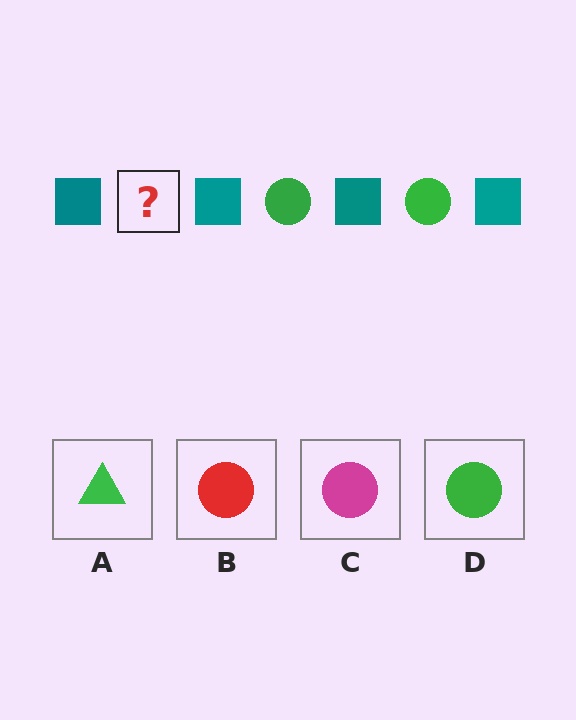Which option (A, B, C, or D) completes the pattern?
D.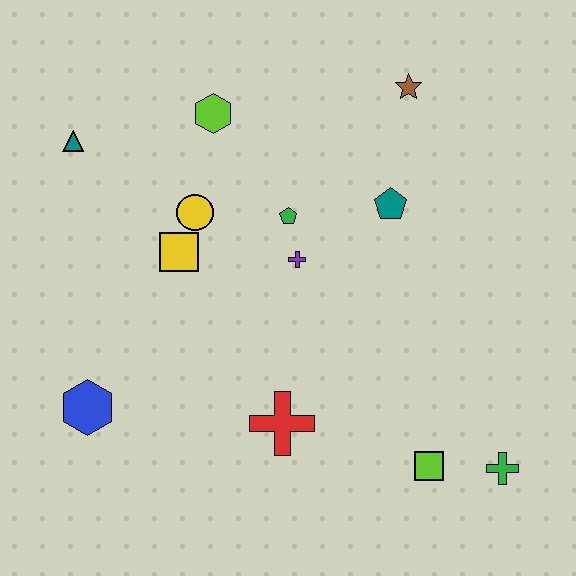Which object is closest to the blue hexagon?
The yellow square is closest to the blue hexagon.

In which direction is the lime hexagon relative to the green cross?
The lime hexagon is above the green cross.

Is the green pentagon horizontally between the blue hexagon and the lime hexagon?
No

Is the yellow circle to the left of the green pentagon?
Yes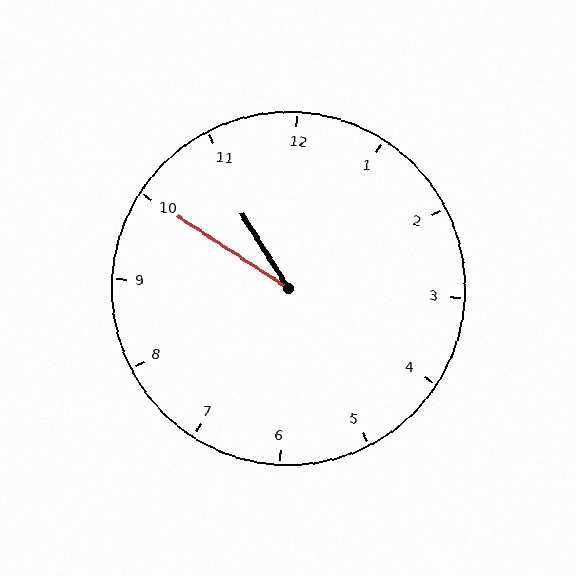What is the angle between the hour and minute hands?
Approximately 25 degrees.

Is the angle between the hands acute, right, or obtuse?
It is acute.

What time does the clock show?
10:50.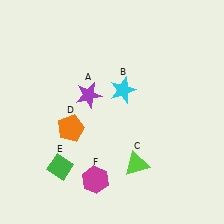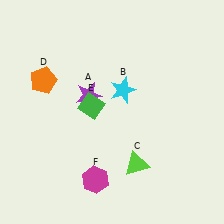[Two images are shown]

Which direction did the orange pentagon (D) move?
The orange pentagon (D) moved up.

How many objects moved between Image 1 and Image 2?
2 objects moved between the two images.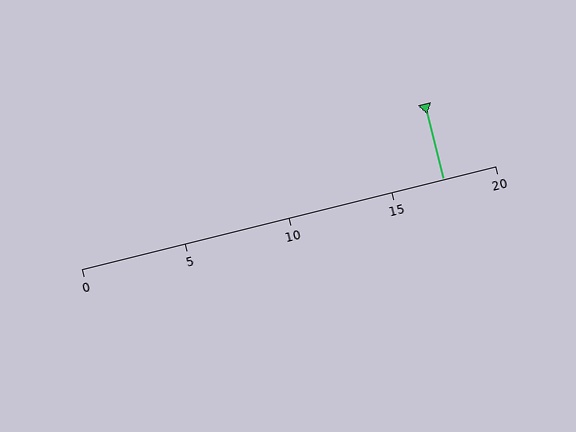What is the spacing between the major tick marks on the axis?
The major ticks are spaced 5 apart.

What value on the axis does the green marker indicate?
The marker indicates approximately 17.5.